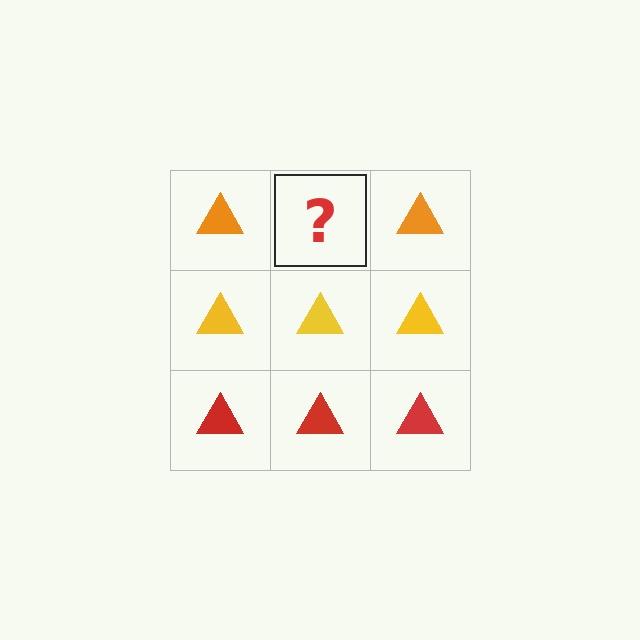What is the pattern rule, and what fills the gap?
The rule is that each row has a consistent color. The gap should be filled with an orange triangle.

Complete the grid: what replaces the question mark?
The question mark should be replaced with an orange triangle.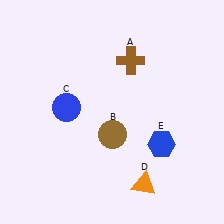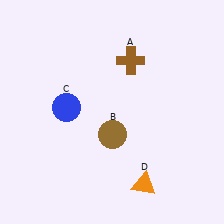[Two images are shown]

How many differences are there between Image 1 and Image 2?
There is 1 difference between the two images.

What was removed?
The blue hexagon (E) was removed in Image 2.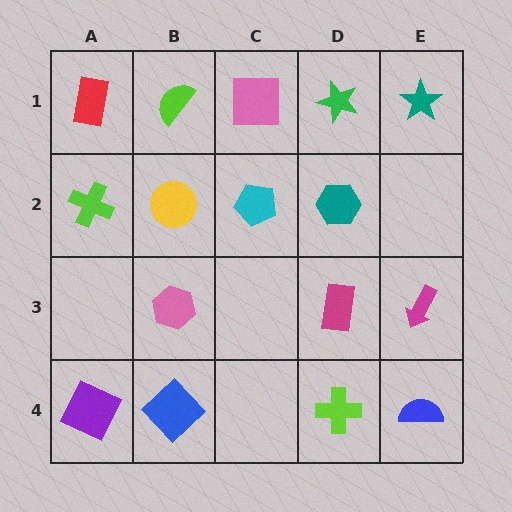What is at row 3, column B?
A pink hexagon.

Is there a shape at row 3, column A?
No, that cell is empty.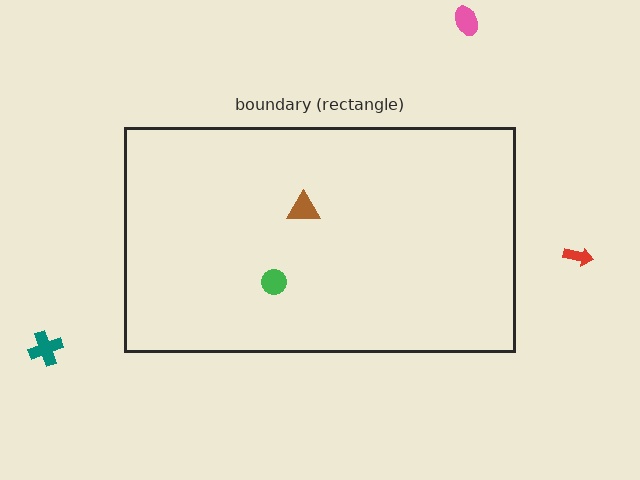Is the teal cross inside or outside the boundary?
Outside.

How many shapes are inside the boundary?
2 inside, 3 outside.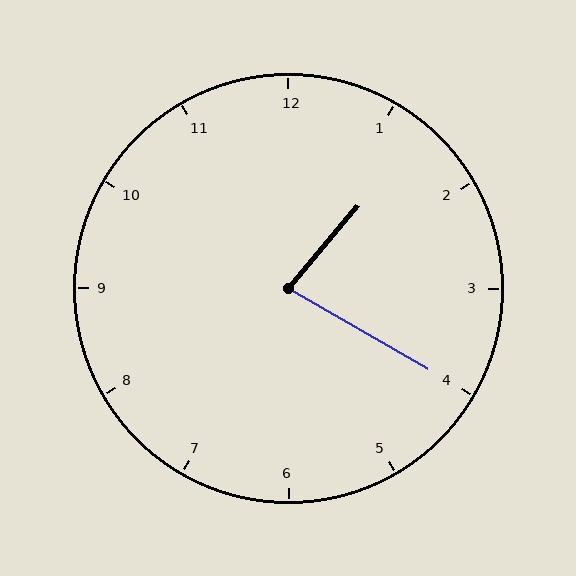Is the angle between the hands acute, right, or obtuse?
It is acute.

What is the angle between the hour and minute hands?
Approximately 80 degrees.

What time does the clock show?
1:20.